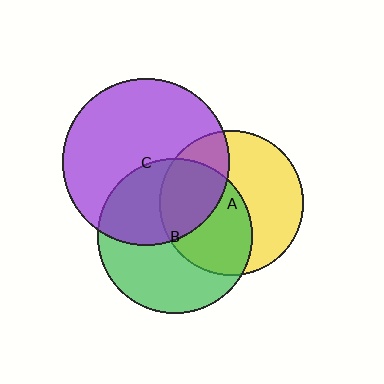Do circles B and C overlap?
Yes.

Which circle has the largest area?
Circle C (purple).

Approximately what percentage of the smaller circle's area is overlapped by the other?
Approximately 45%.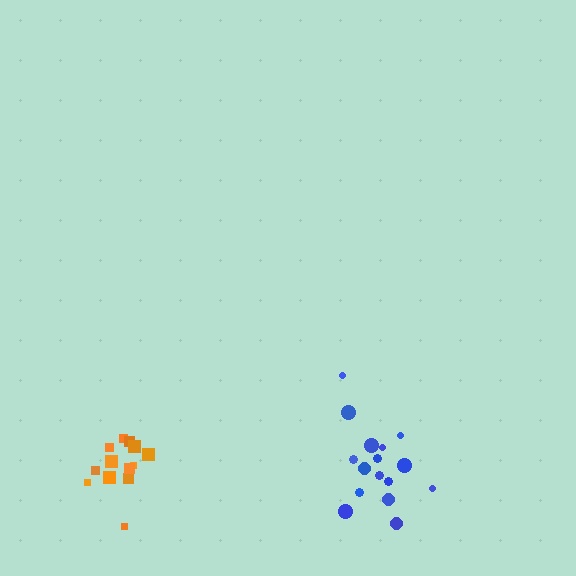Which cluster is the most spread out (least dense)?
Blue.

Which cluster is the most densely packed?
Orange.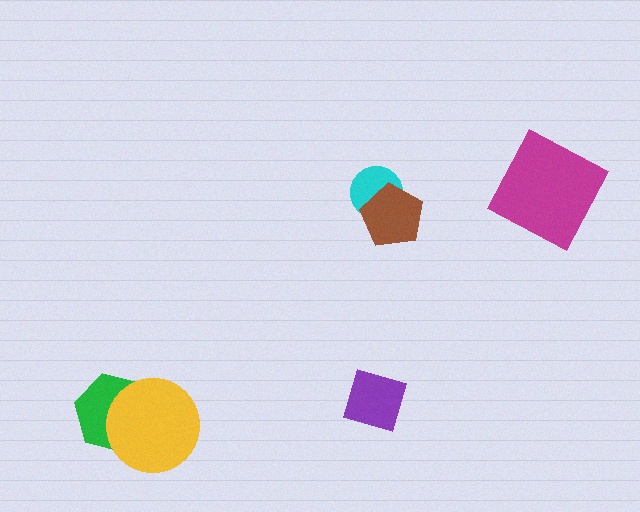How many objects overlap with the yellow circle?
1 object overlaps with the yellow circle.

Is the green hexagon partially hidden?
Yes, it is partially covered by another shape.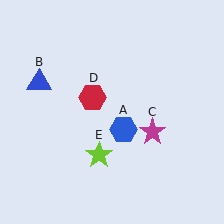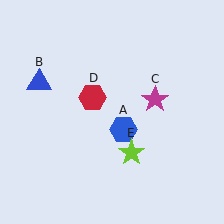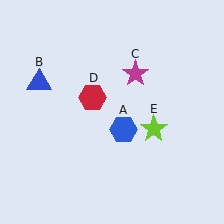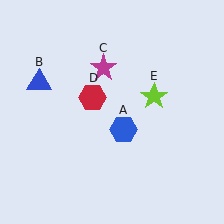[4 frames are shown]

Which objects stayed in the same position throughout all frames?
Blue hexagon (object A) and blue triangle (object B) and red hexagon (object D) remained stationary.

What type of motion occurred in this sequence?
The magenta star (object C), lime star (object E) rotated counterclockwise around the center of the scene.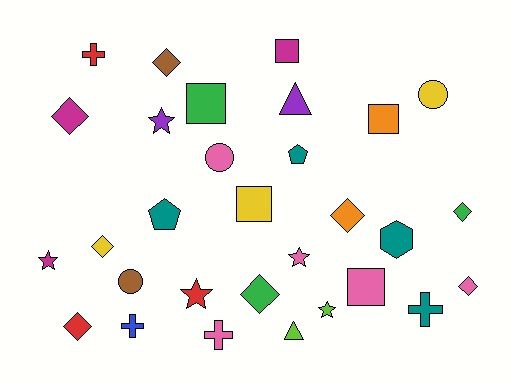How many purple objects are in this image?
There are 2 purple objects.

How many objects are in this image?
There are 30 objects.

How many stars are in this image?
There are 5 stars.